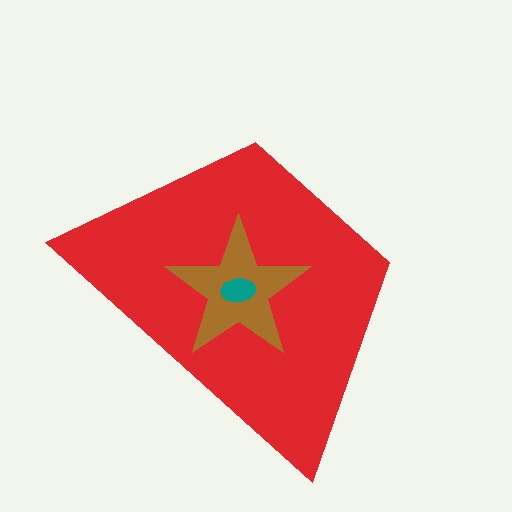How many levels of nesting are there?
3.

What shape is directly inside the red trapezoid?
The brown star.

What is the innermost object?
The teal ellipse.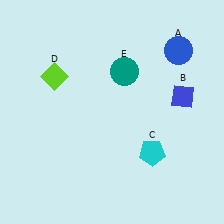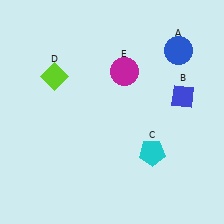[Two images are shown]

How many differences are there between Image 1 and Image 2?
There is 1 difference between the two images.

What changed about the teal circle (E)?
In Image 1, E is teal. In Image 2, it changed to magenta.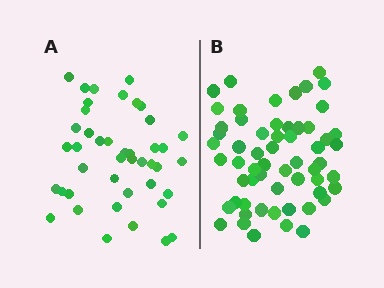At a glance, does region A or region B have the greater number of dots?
Region B (the right region) has more dots.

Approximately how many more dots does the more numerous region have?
Region B has approximately 15 more dots than region A.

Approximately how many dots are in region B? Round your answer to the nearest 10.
About 60 dots. (The exact count is 59, which rounds to 60.)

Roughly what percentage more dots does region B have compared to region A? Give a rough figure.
About 35% more.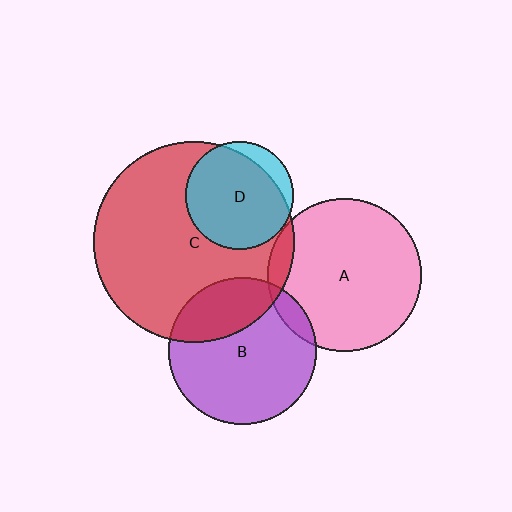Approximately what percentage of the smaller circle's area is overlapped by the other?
Approximately 30%.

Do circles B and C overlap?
Yes.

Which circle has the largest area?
Circle C (red).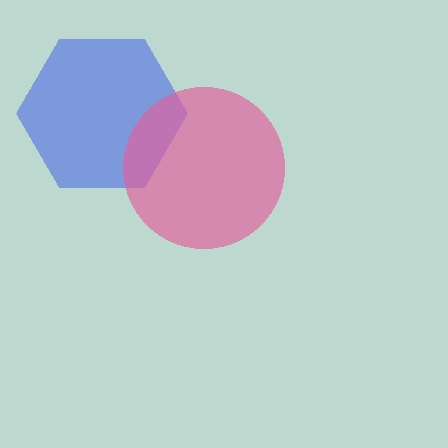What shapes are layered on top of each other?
The layered shapes are: a blue hexagon, a pink circle.